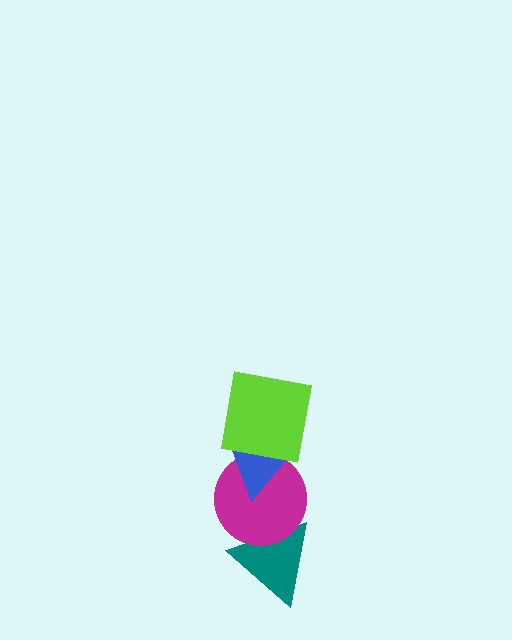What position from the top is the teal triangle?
The teal triangle is 4th from the top.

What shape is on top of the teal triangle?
The magenta circle is on top of the teal triangle.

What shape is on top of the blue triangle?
The lime square is on top of the blue triangle.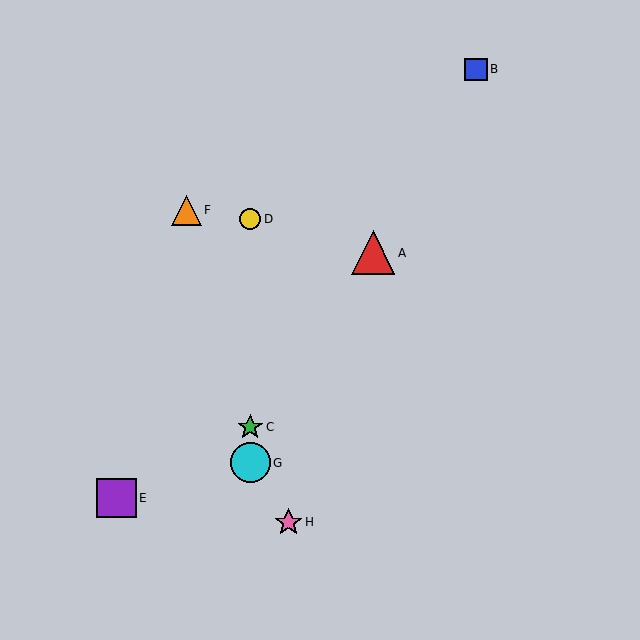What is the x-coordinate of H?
Object H is at x≈288.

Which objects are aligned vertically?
Objects C, D, G are aligned vertically.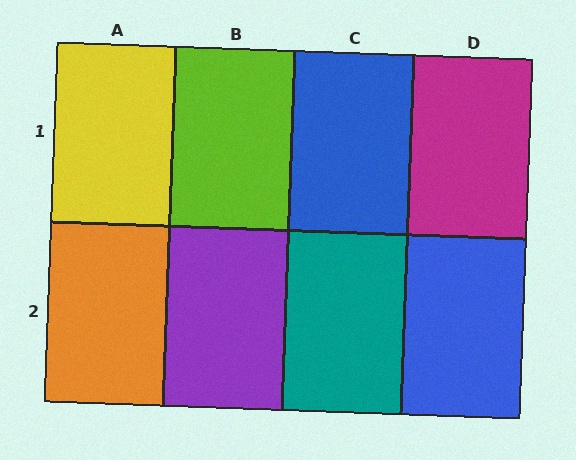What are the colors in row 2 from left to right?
Orange, purple, teal, blue.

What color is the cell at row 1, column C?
Blue.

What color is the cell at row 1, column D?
Magenta.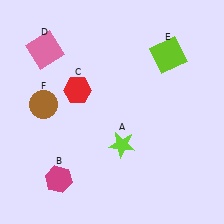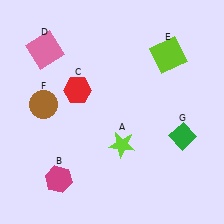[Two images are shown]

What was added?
A green diamond (G) was added in Image 2.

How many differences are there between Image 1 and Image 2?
There is 1 difference between the two images.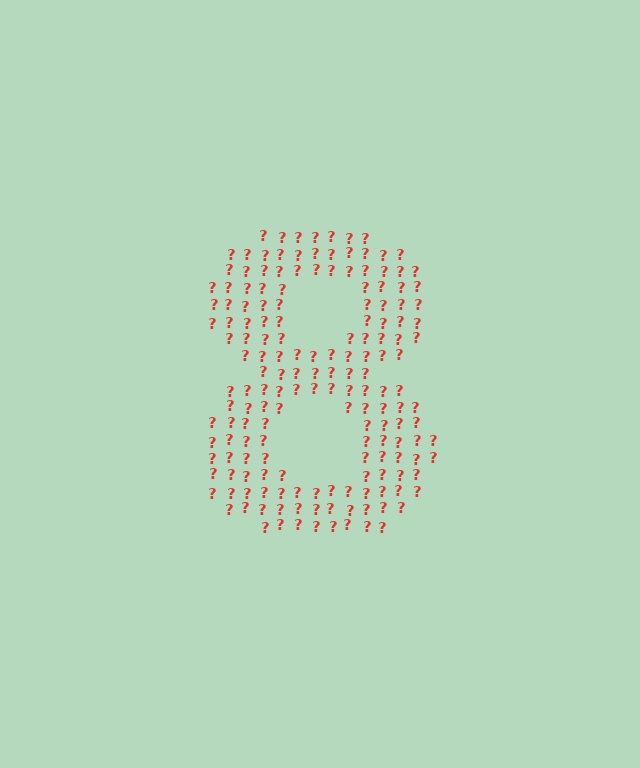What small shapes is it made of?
It is made of small question marks.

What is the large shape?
The large shape is the digit 8.